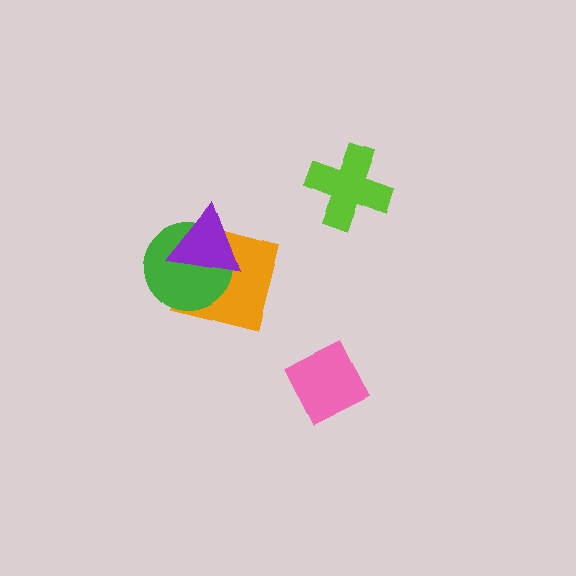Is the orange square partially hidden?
Yes, it is partially covered by another shape.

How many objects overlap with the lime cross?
0 objects overlap with the lime cross.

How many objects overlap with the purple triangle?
2 objects overlap with the purple triangle.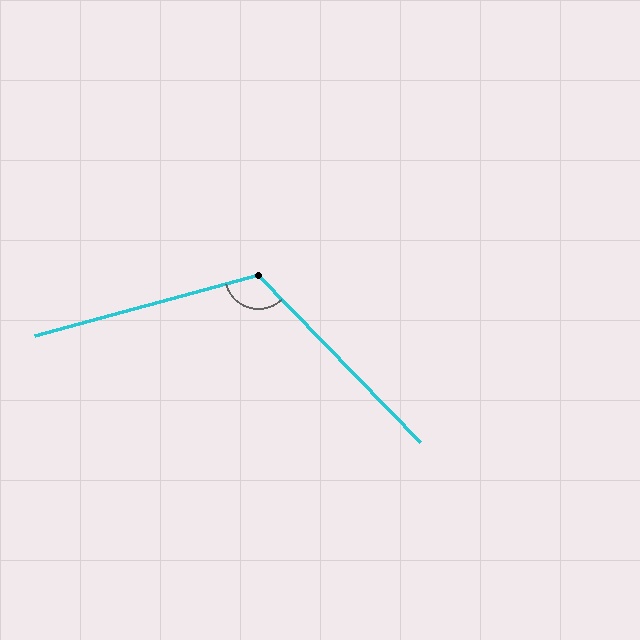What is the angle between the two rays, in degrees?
Approximately 119 degrees.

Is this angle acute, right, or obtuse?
It is obtuse.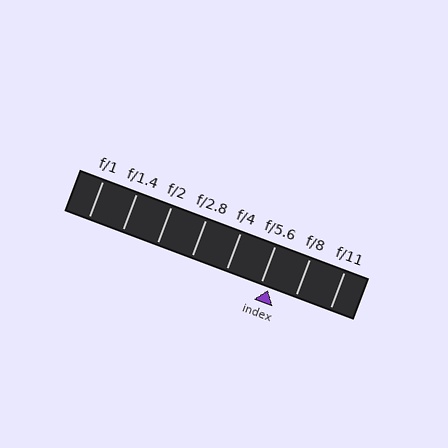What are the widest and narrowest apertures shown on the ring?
The widest aperture shown is f/1 and the narrowest is f/11.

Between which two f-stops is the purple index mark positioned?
The index mark is between f/5.6 and f/8.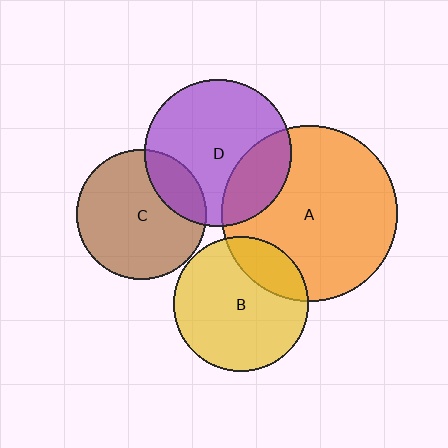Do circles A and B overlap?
Yes.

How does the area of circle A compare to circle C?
Approximately 1.8 times.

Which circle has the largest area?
Circle A (orange).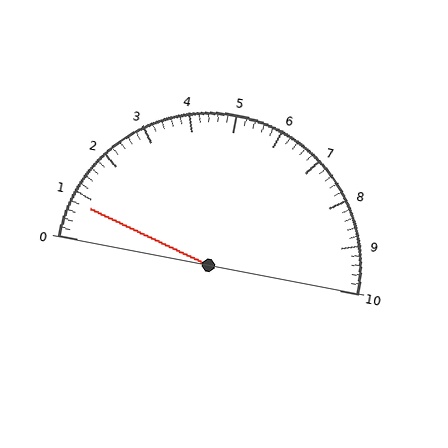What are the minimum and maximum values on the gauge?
The gauge ranges from 0 to 10.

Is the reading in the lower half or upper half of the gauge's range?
The reading is in the lower half of the range (0 to 10).